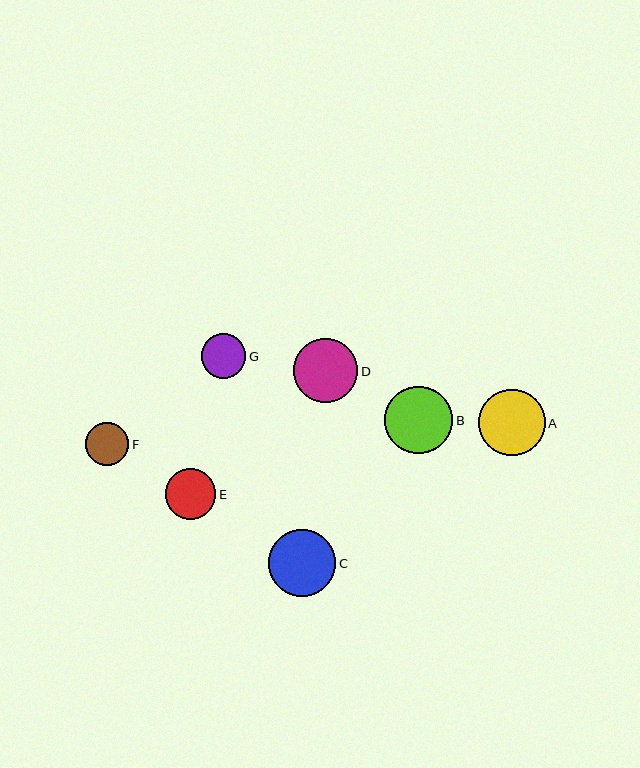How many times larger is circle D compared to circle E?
Circle D is approximately 1.3 times the size of circle E.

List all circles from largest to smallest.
From largest to smallest: B, C, A, D, E, G, F.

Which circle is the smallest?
Circle F is the smallest with a size of approximately 43 pixels.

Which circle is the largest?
Circle B is the largest with a size of approximately 68 pixels.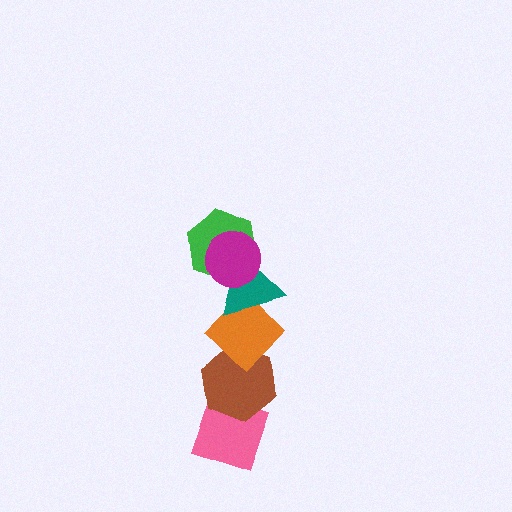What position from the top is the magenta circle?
The magenta circle is 1st from the top.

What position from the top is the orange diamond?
The orange diamond is 4th from the top.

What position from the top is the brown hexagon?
The brown hexagon is 5th from the top.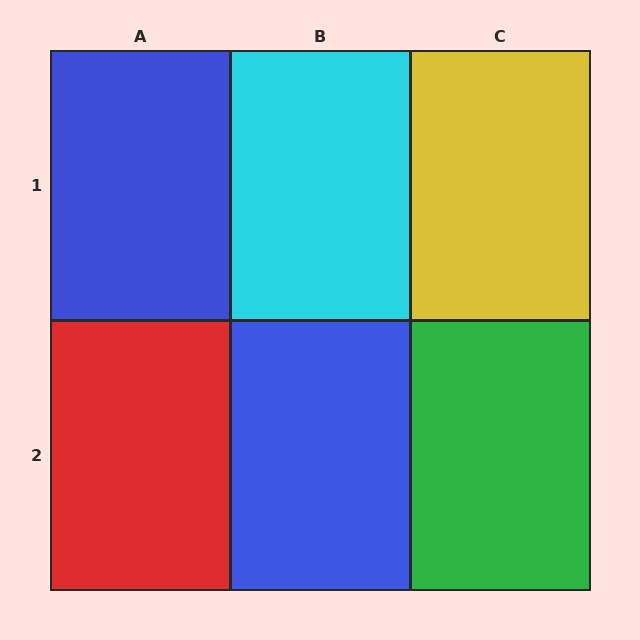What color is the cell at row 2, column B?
Blue.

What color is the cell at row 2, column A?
Red.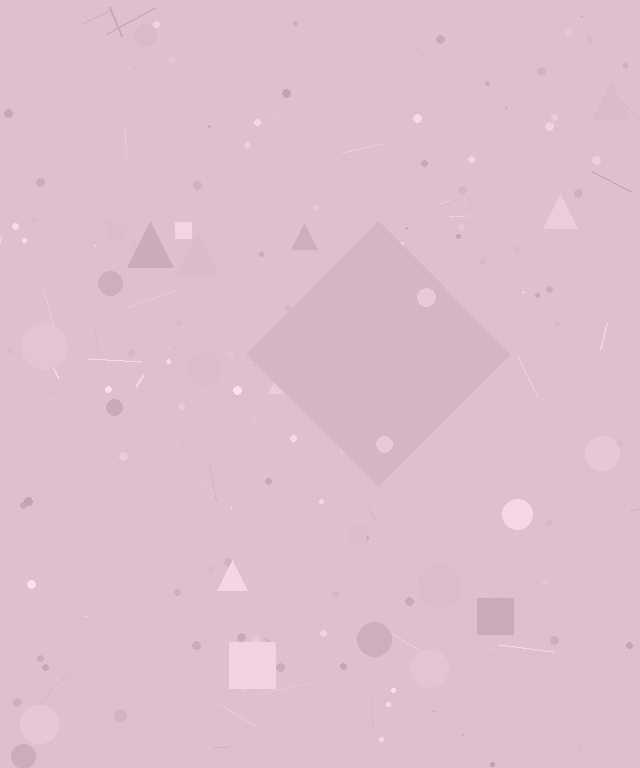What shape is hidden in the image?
A diamond is hidden in the image.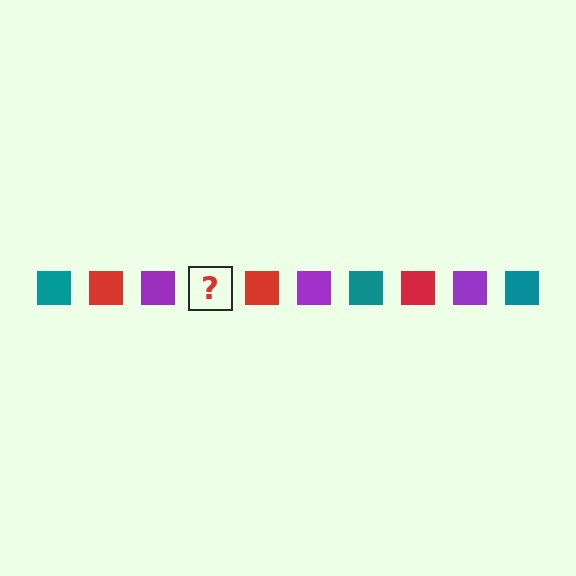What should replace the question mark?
The question mark should be replaced with a teal square.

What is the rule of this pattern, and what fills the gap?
The rule is that the pattern cycles through teal, red, purple squares. The gap should be filled with a teal square.